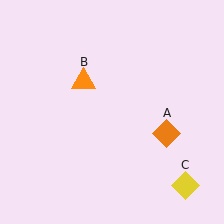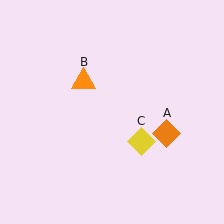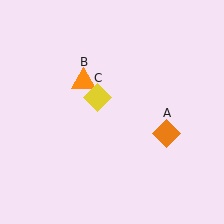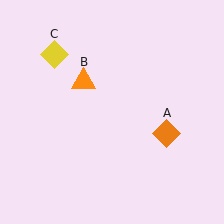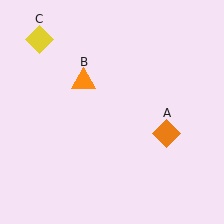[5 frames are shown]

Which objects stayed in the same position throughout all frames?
Orange diamond (object A) and orange triangle (object B) remained stationary.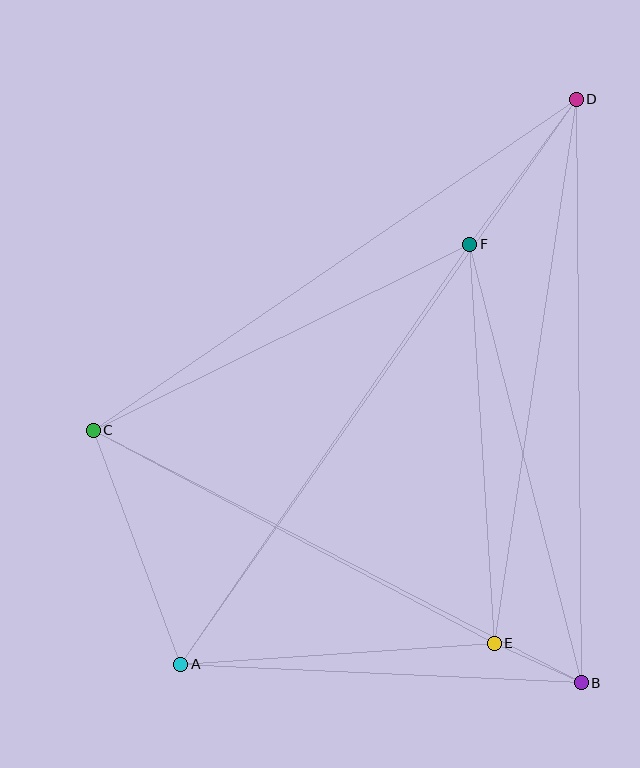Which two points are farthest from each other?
Points A and D are farthest from each other.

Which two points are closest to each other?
Points B and E are closest to each other.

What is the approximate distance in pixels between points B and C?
The distance between B and C is approximately 549 pixels.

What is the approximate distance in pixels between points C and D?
The distance between C and D is approximately 586 pixels.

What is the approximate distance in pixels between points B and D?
The distance between B and D is approximately 583 pixels.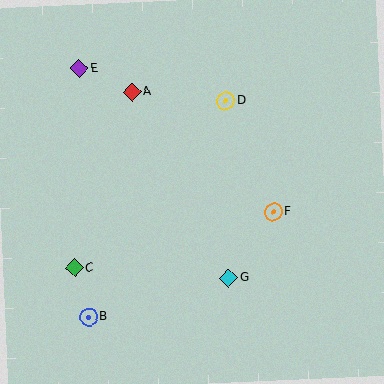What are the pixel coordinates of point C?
Point C is at (74, 268).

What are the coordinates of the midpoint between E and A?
The midpoint between E and A is at (106, 80).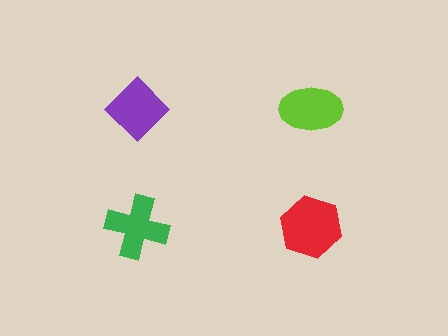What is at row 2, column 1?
A green cross.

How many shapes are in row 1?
2 shapes.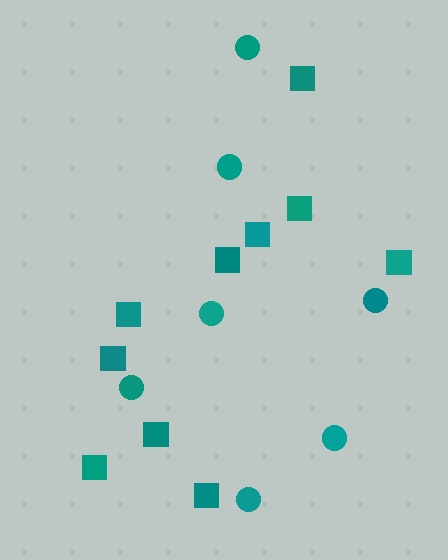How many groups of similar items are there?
There are 2 groups: one group of squares (10) and one group of circles (7).